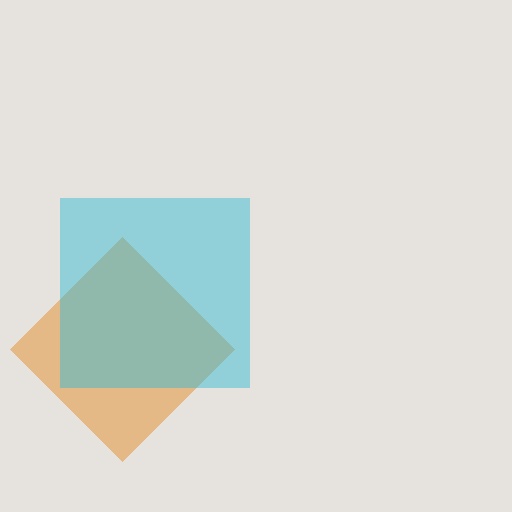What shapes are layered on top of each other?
The layered shapes are: an orange diamond, a cyan square.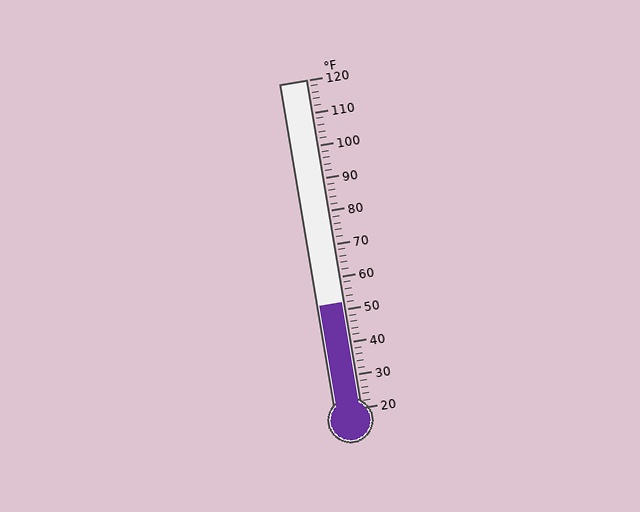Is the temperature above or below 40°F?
The temperature is above 40°F.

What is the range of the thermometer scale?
The thermometer scale ranges from 20°F to 120°F.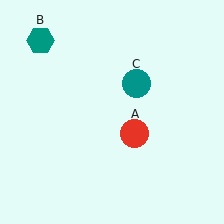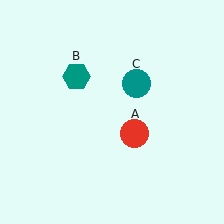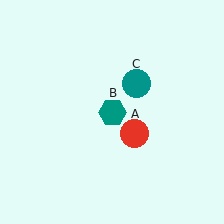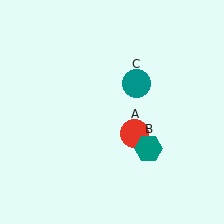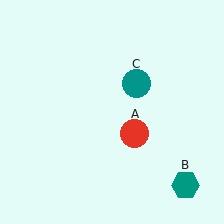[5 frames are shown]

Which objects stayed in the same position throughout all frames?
Red circle (object A) and teal circle (object C) remained stationary.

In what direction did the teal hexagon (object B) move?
The teal hexagon (object B) moved down and to the right.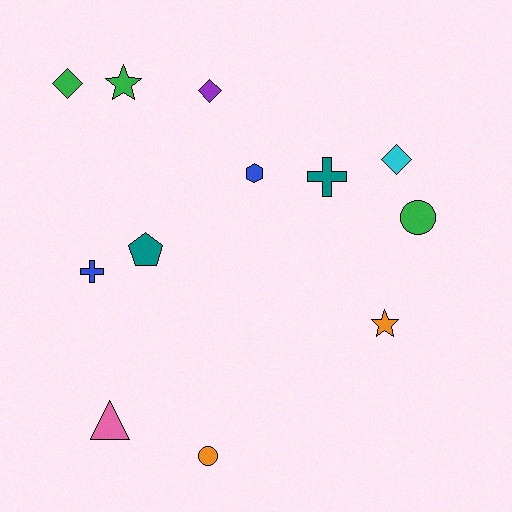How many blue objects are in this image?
There are 2 blue objects.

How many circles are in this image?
There are 2 circles.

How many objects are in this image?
There are 12 objects.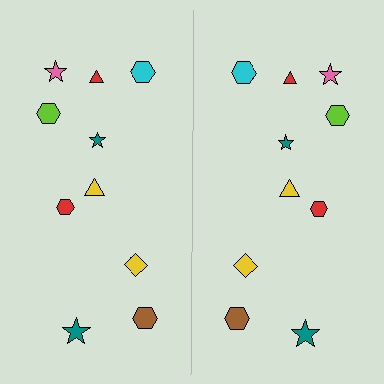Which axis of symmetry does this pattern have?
The pattern has a vertical axis of symmetry running through the center of the image.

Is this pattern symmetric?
Yes, this pattern has bilateral (reflection) symmetry.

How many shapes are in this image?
There are 20 shapes in this image.